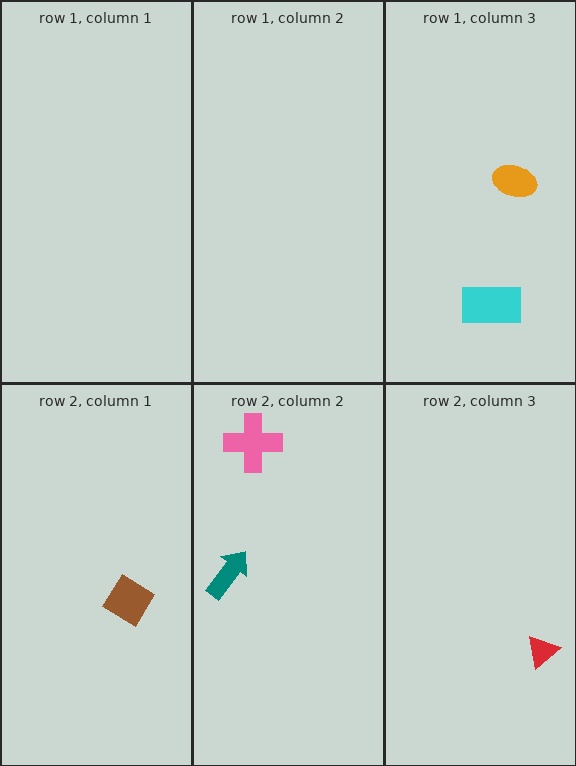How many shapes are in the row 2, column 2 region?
2.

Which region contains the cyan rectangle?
The row 1, column 3 region.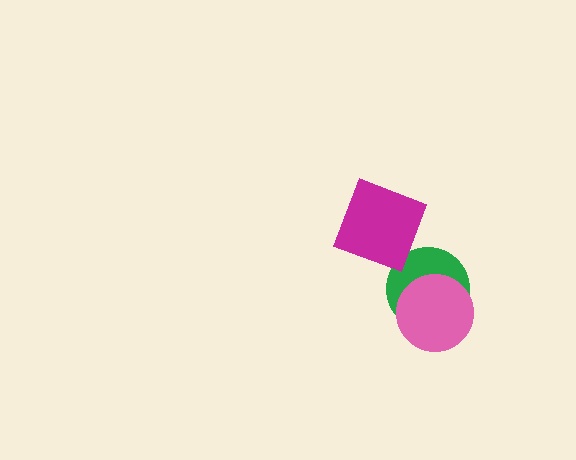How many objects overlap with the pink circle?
1 object overlaps with the pink circle.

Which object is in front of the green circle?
The pink circle is in front of the green circle.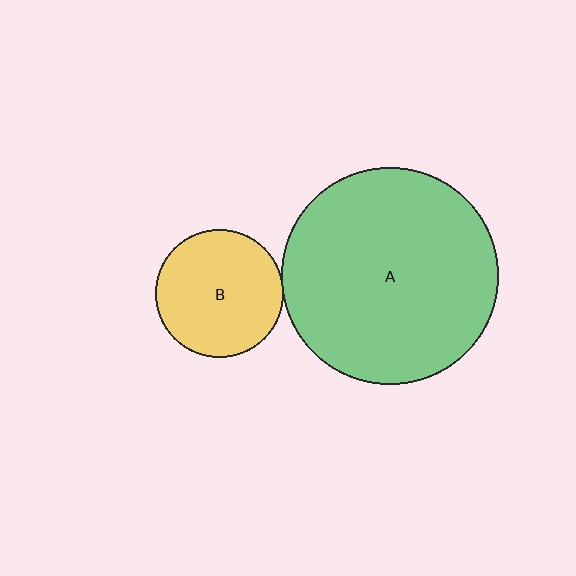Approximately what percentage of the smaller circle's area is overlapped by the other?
Approximately 5%.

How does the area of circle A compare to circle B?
Approximately 2.9 times.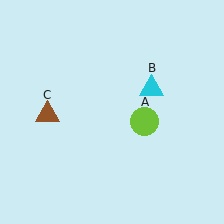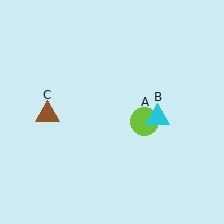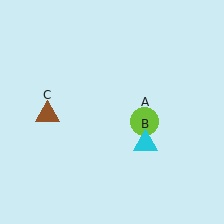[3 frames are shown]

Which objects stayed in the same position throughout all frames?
Lime circle (object A) and brown triangle (object C) remained stationary.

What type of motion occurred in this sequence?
The cyan triangle (object B) rotated clockwise around the center of the scene.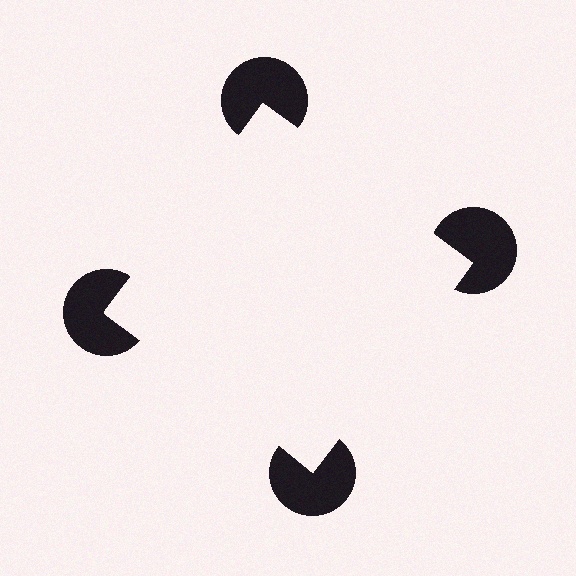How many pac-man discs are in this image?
There are 4 — one at each vertex of the illusory square.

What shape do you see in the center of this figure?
An illusory square — its edges are inferred from the aligned wedge cuts in the pac-man discs, not physically drawn.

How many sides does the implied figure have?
4 sides.